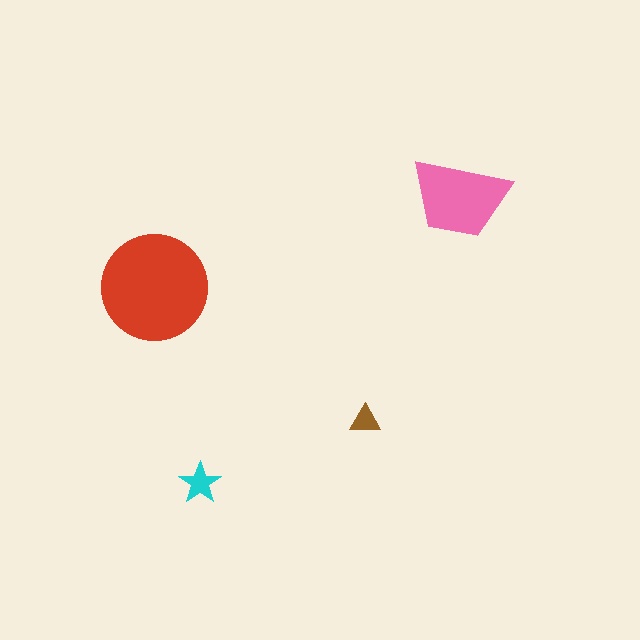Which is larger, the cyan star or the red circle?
The red circle.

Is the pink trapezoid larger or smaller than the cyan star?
Larger.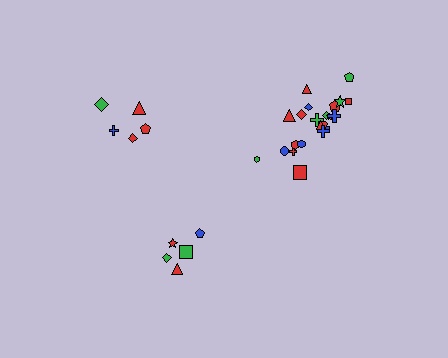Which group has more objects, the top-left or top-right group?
The top-right group.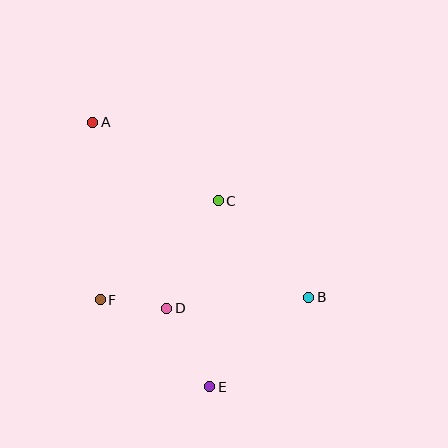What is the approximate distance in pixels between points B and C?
The distance between B and C is approximately 132 pixels.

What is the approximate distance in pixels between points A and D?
The distance between A and D is approximately 200 pixels.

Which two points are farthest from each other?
Points A and E are farthest from each other.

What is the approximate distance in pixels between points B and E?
The distance between B and E is approximately 133 pixels.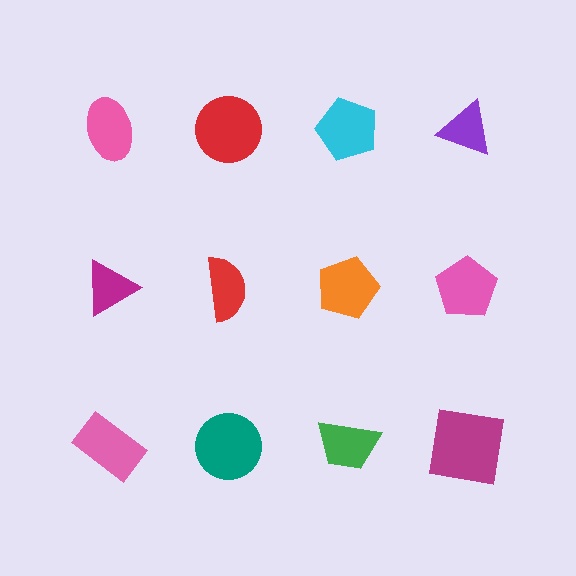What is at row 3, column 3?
A green trapezoid.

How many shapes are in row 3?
4 shapes.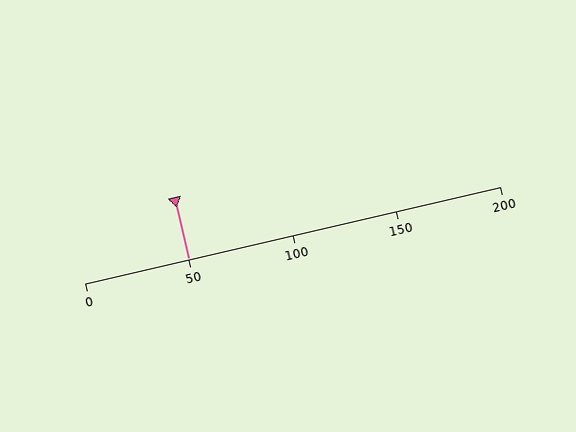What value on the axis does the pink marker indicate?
The marker indicates approximately 50.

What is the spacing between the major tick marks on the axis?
The major ticks are spaced 50 apart.